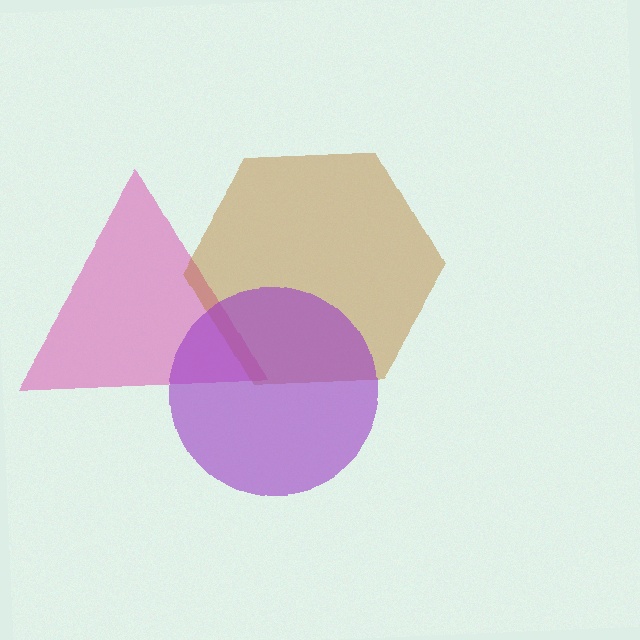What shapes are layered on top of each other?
The layered shapes are: a pink triangle, a brown hexagon, a purple circle.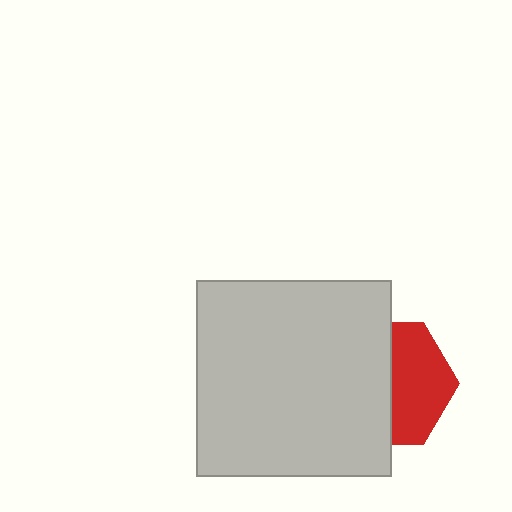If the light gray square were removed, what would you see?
You would see the complete red hexagon.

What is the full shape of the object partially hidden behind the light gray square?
The partially hidden object is a red hexagon.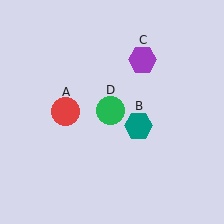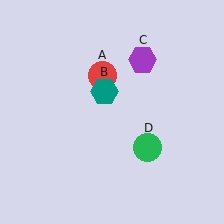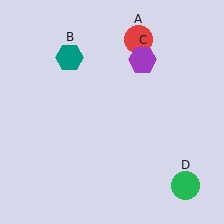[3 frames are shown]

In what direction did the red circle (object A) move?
The red circle (object A) moved up and to the right.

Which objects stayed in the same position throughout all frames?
Purple hexagon (object C) remained stationary.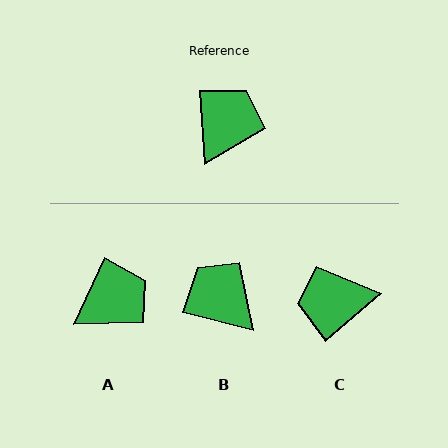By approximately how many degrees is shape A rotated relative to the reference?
Approximately 29 degrees clockwise.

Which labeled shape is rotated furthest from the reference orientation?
C, about 127 degrees away.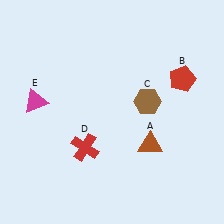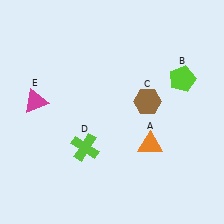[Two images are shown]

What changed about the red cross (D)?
In Image 1, D is red. In Image 2, it changed to lime.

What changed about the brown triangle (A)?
In Image 1, A is brown. In Image 2, it changed to orange.